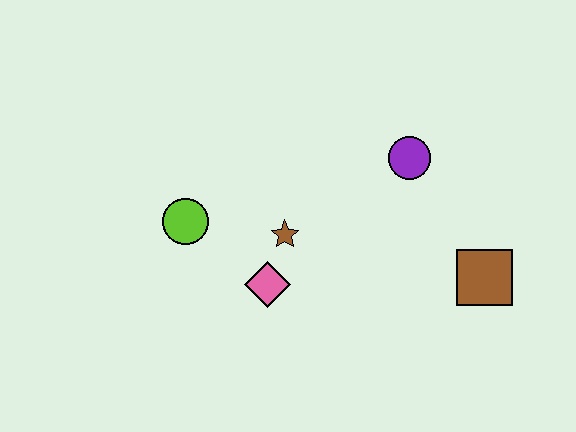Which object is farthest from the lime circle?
The brown square is farthest from the lime circle.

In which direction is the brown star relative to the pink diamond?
The brown star is above the pink diamond.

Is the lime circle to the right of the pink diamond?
No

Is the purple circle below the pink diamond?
No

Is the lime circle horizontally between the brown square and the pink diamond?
No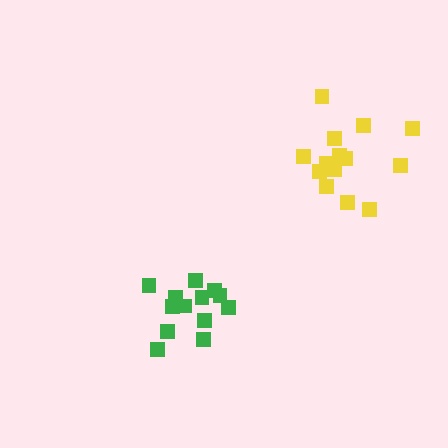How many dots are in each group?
Group 1: 14 dots, Group 2: 13 dots (27 total).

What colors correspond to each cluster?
The clusters are colored: yellow, green.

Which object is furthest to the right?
The yellow cluster is rightmost.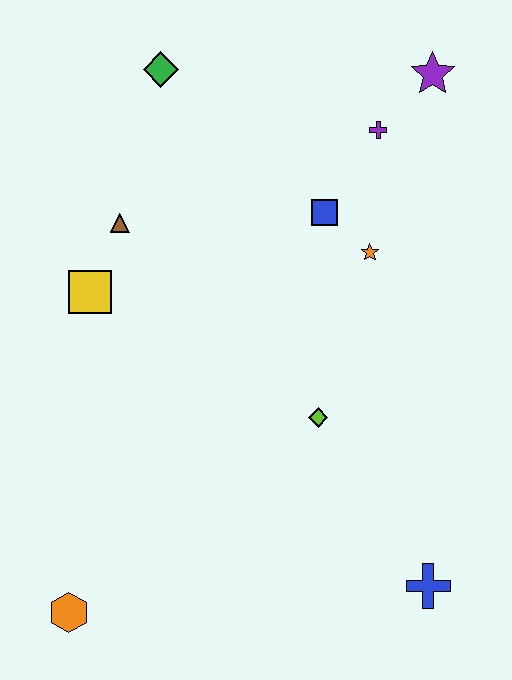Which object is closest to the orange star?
The blue square is closest to the orange star.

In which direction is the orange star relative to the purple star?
The orange star is below the purple star.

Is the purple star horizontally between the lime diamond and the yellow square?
No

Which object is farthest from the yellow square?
The blue cross is farthest from the yellow square.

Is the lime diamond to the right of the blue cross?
No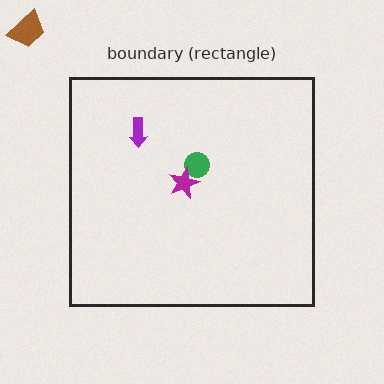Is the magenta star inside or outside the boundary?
Inside.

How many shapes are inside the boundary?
3 inside, 1 outside.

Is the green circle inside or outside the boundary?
Inside.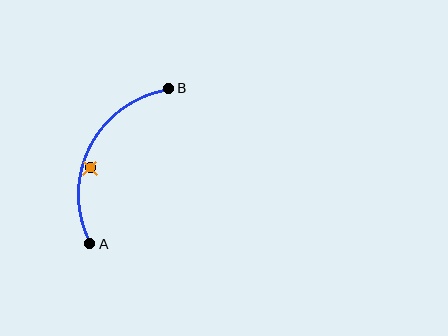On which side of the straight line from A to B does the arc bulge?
The arc bulges to the left of the straight line connecting A and B.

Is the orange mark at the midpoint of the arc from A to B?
No — the orange mark does not lie on the arc at all. It sits slightly inside the curve.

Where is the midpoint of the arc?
The arc midpoint is the point on the curve farthest from the straight line joining A and B. It sits to the left of that line.